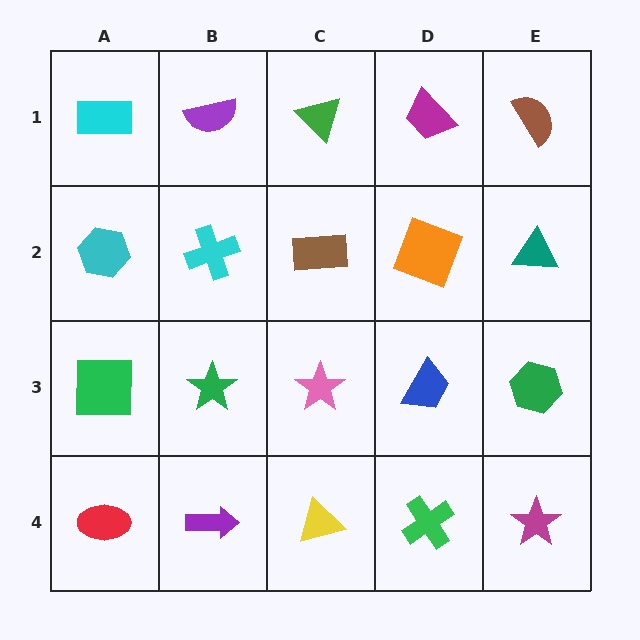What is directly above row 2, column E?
A brown semicircle.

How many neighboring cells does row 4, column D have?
3.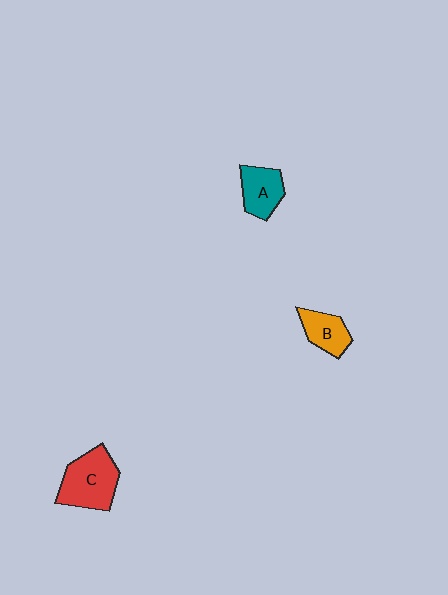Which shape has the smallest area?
Shape B (orange).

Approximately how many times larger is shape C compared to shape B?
Approximately 1.7 times.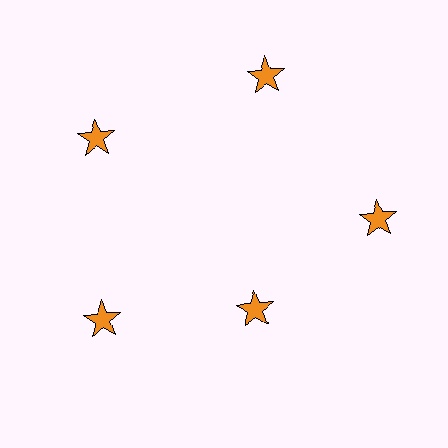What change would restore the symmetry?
The symmetry would be restored by moving it outward, back onto the ring so that all 5 stars sit at equal angles and equal distance from the center.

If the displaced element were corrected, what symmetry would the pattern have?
It would have 5-fold rotational symmetry — the pattern would map onto itself every 72 degrees.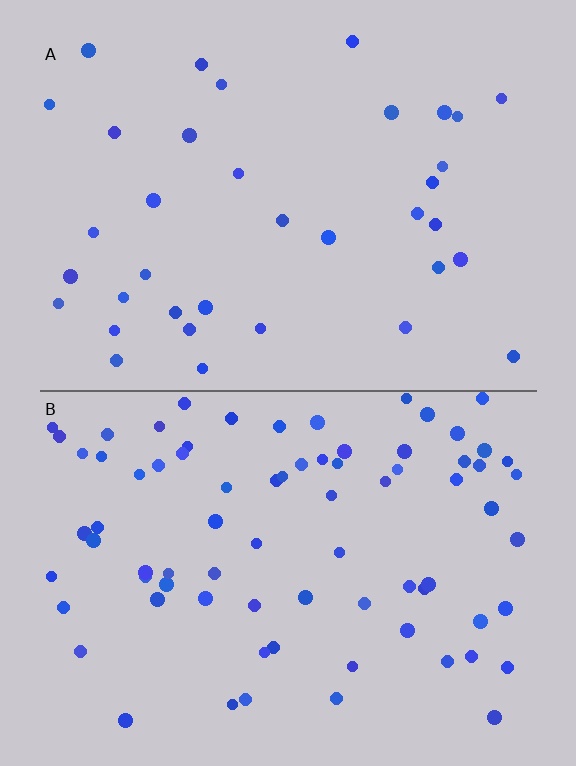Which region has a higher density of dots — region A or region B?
B (the bottom).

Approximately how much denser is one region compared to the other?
Approximately 2.2× — region B over region A.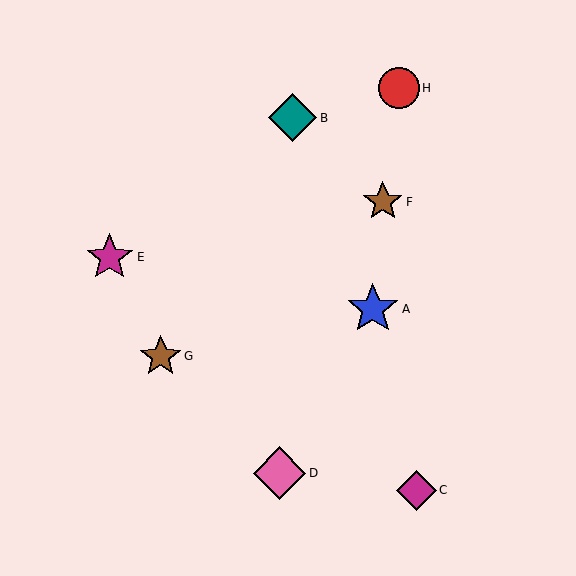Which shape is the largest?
The pink diamond (labeled D) is the largest.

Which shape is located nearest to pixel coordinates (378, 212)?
The brown star (labeled F) at (383, 202) is nearest to that location.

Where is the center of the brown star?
The center of the brown star is at (383, 202).